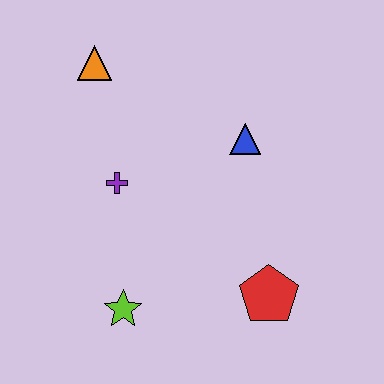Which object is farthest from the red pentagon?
The orange triangle is farthest from the red pentagon.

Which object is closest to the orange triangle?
The purple cross is closest to the orange triangle.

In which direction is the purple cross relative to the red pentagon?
The purple cross is to the left of the red pentagon.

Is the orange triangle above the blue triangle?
Yes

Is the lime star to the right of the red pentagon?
No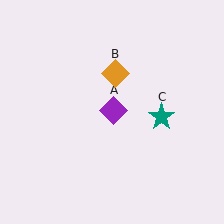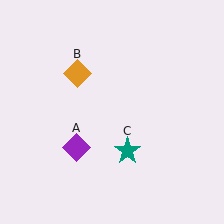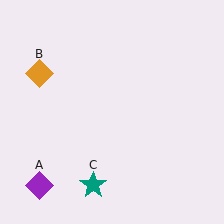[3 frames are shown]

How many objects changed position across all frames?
3 objects changed position: purple diamond (object A), orange diamond (object B), teal star (object C).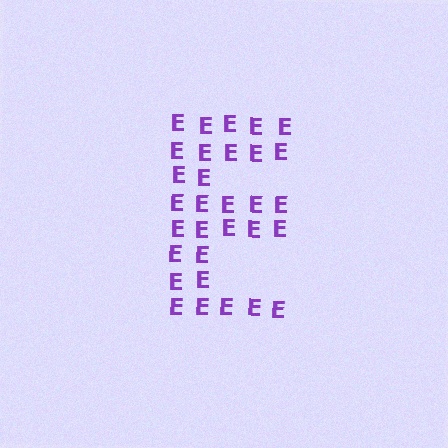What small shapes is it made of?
It is made of small letter E's.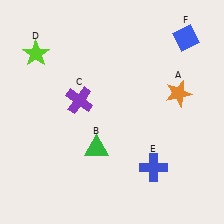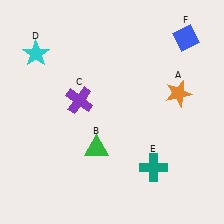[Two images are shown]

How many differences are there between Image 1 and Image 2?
There are 2 differences between the two images.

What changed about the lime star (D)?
In Image 1, D is lime. In Image 2, it changed to cyan.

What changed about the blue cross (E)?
In Image 1, E is blue. In Image 2, it changed to teal.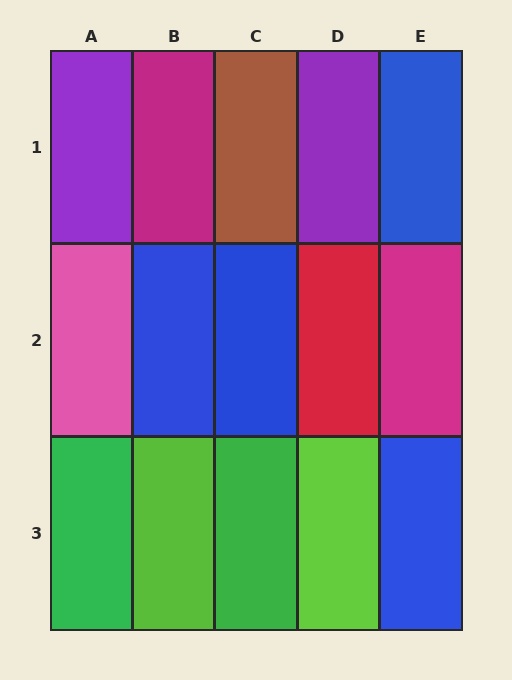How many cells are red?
1 cell is red.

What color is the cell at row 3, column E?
Blue.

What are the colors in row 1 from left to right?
Purple, magenta, brown, purple, blue.